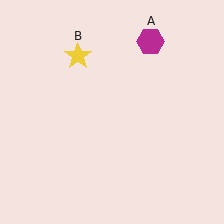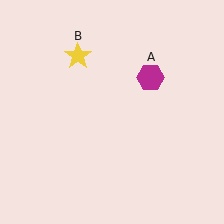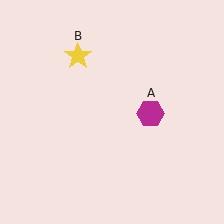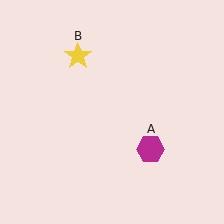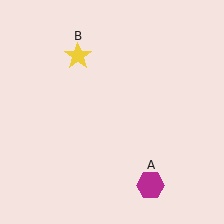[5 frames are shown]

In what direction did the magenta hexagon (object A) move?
The magenta hexagon (object A) moved down.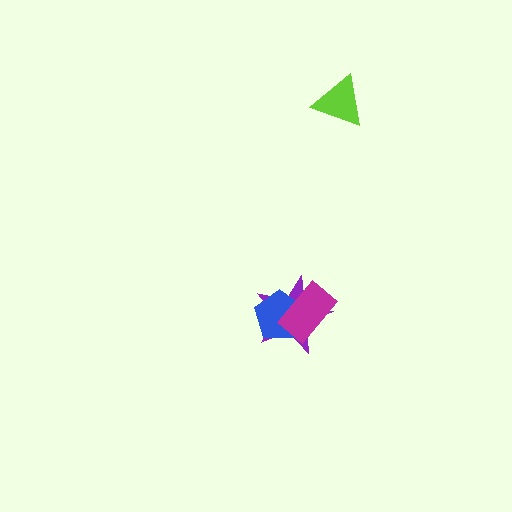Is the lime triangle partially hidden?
No, no other shape covers it.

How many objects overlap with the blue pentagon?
2 objects overlap with the blue pentagon.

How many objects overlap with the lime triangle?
0 objects overlap with the lime triangle.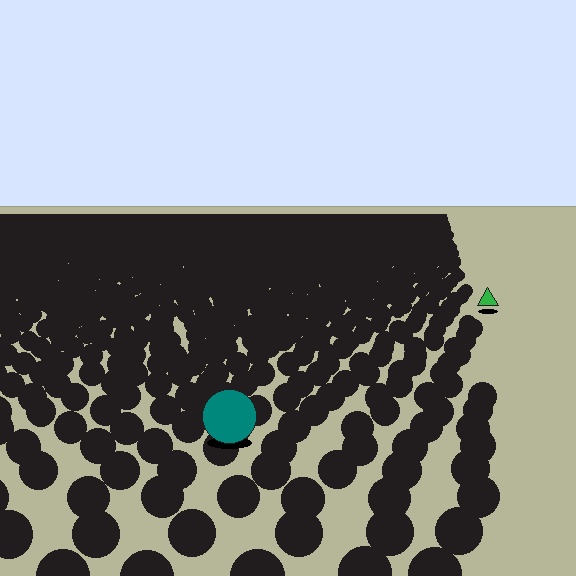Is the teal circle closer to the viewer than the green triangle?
Yes. The teal circle is closer — you can tell from the texture gradient: the ground texture is coarser near it.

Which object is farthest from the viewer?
The green triangle is farthest from the viewer. It appears smaller and the ground texture around it is denser.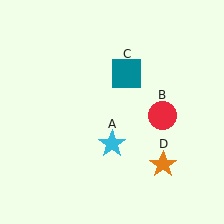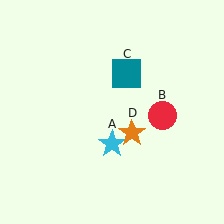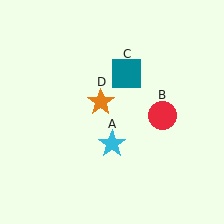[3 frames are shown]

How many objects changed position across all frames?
1 object changed position: orange star (object D).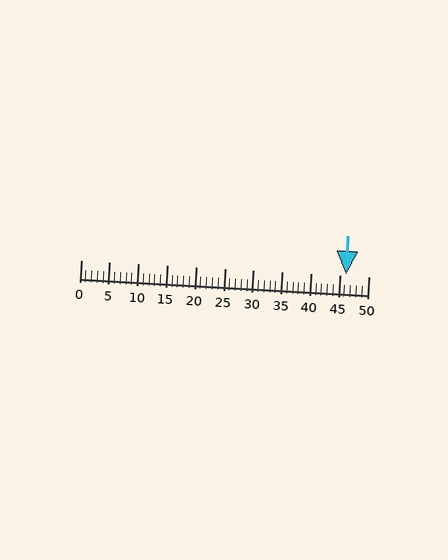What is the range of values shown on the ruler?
The ruler shows values from 0 to 50.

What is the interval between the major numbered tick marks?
The major tick marks are spaced 5 units apart.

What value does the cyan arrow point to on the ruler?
The cyan arrow points to approximately 46.